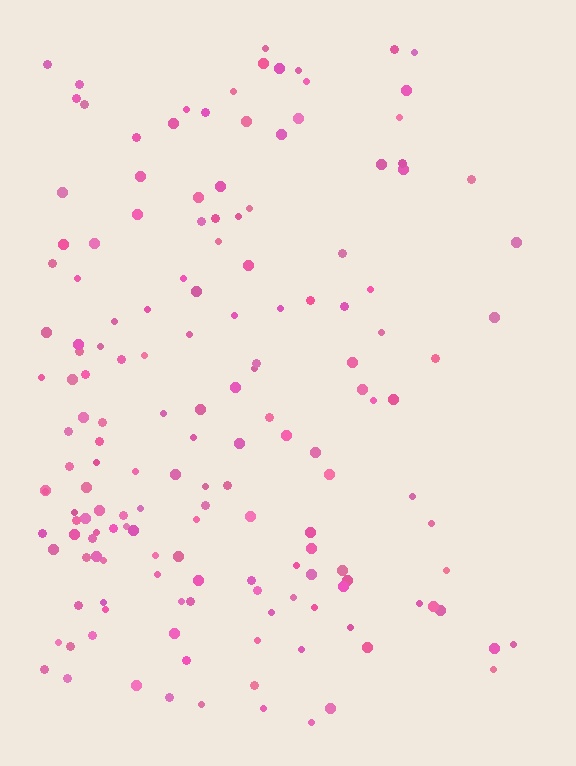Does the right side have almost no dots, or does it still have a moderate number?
Still a moderate number, just noticeably fewer than the left.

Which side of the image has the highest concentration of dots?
The left.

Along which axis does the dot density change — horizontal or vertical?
Horizontal.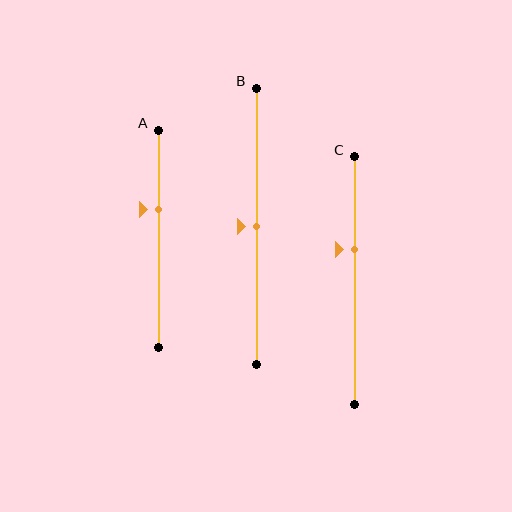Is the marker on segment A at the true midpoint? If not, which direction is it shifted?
No, the marker on segment A is shifted upward by about 13% of the segment length.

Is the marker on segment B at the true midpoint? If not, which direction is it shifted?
Yes, the marker on segment B is at the true midpoint.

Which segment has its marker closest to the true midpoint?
Segment B has its marker closest to the true midpoint.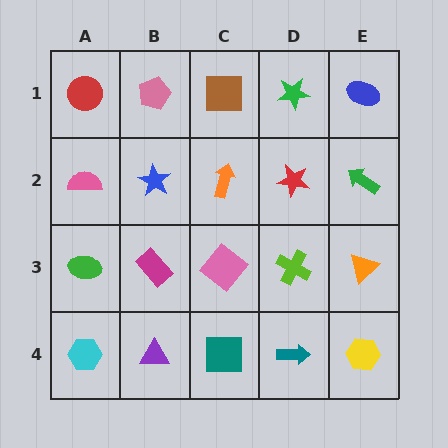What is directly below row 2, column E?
An orange triangle.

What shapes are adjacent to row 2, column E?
A blue ellipse (row 1, column E), an orange triangle (row 3, column E), a red star (row 2, column D).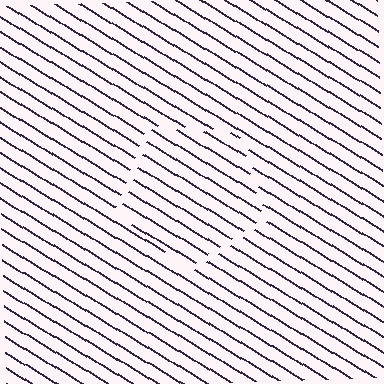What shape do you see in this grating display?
An illusory pentagon. The interior of the shape contains the same grating, shifted by half a period — the contour is defined by the phase discontinuity where line-ends from the inner and outer gratings abut.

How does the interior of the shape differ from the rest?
The interior of the shape contains the same grating, shifted by half a period — the contour is defined by the phase discontinuity where line-ends from the inner and outer gratings abut.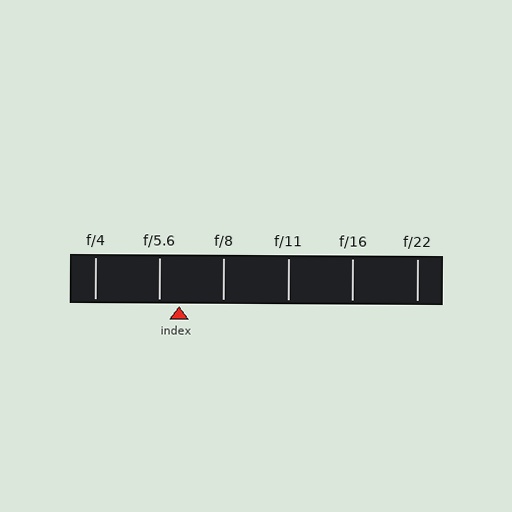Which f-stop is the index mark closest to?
The index mark is closest to f/5.6.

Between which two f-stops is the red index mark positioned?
The index mark is between f/5.6 and f/8.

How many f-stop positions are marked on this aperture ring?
There are 6 f-stop positions marked.